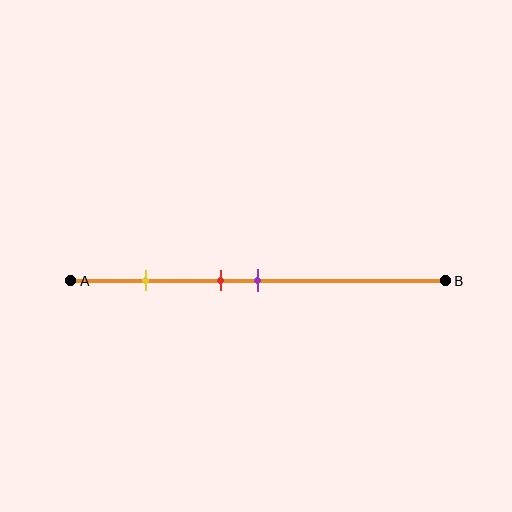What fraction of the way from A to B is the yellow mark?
The yellow mark is approximately 20% (0.2) of the way from A to B.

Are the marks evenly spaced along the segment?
No, the marks are not evenly spaced.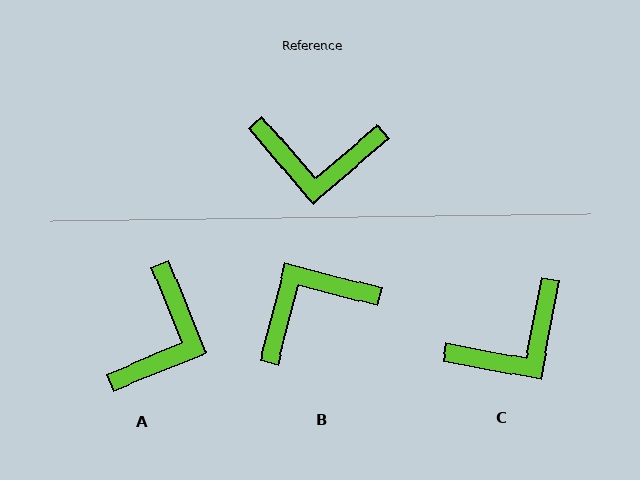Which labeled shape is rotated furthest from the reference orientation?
B, about 145 degrees away.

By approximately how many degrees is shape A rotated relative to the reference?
Approximately 72 degrees counter-clockwise.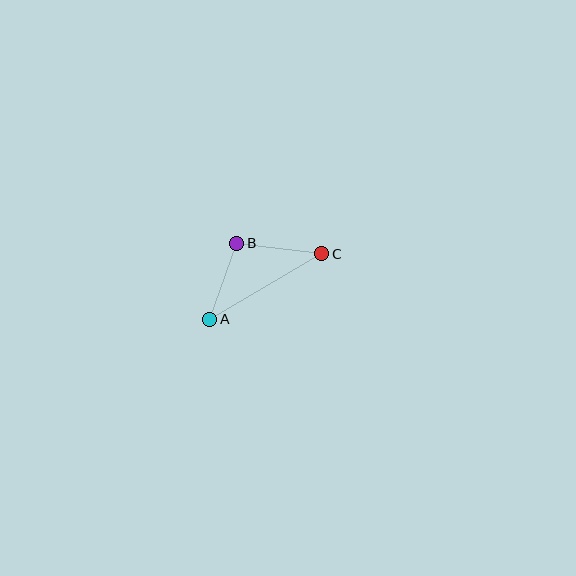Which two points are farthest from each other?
Points A and C are farthest from each other.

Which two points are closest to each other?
Points A and B are closest to each other.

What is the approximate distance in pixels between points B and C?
The distance between B and C is approximately 85 pixels.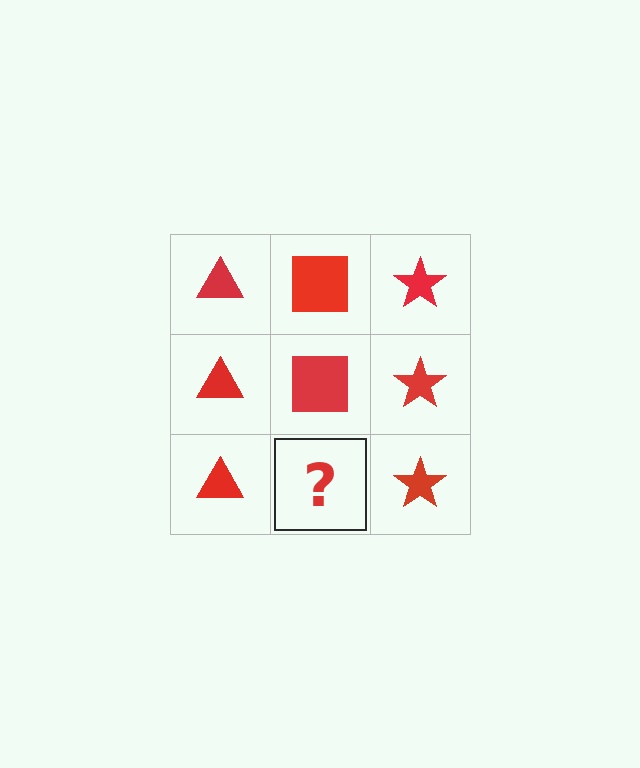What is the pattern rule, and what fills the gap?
The rule is that each column has a consistent shape. The gap should be filled with a red square.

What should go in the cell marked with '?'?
The missing cell should contain a red square.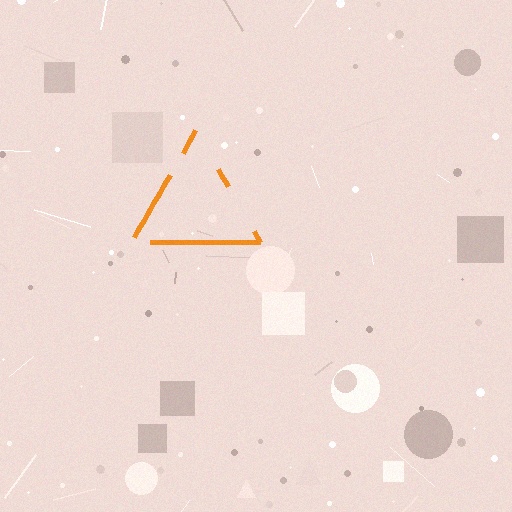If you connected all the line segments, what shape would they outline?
They would outline a triangle.